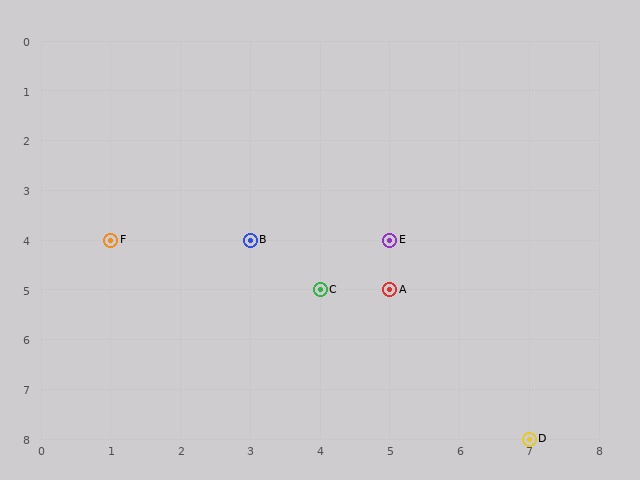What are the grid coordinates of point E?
Point E is at grid coordinates (5, 4).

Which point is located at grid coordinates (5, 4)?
Point E is at (5, 4).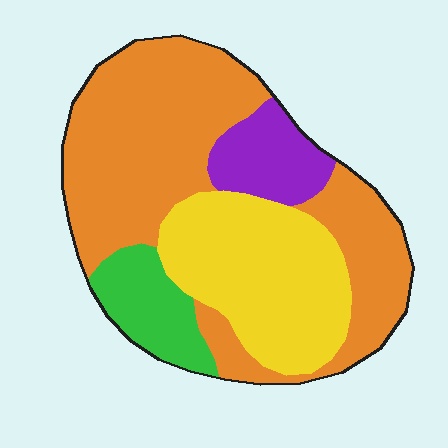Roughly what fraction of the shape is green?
Green covers 10% of the shape.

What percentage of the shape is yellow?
Yellow covers roughly 30% of the shape.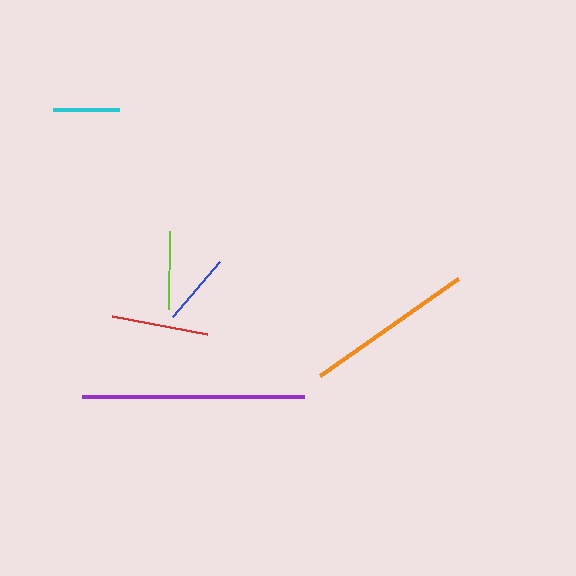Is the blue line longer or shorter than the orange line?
The orange line is longer than the blue line.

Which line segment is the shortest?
The cyan line is the shortest at approximately 66 pixels.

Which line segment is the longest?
The purple line is the longest at approximately 221 pixels.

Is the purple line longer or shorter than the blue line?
The purple line is longer than the blue line.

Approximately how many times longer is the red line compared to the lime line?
The red line is approximately 1.2 times the length of the lime line.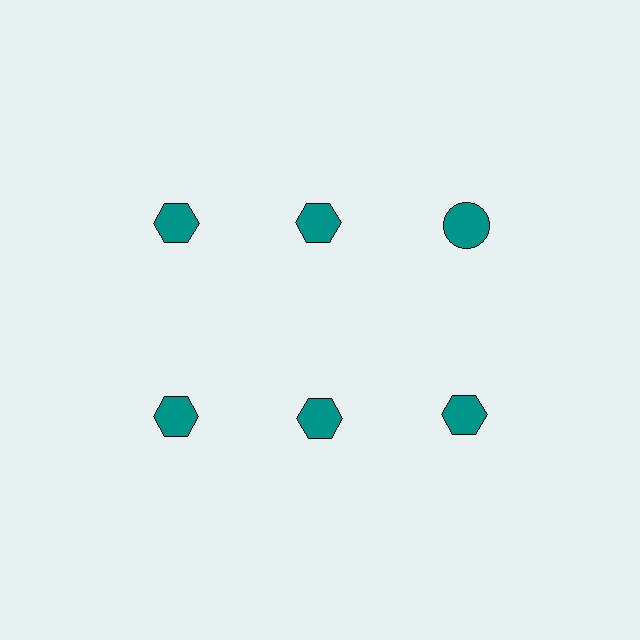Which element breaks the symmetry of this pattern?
The teal circle in the top row, center column breaks the symmetry. All other shapes are teal hexagons.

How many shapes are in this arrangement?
There are 6 shapes arranged in a grid pattern.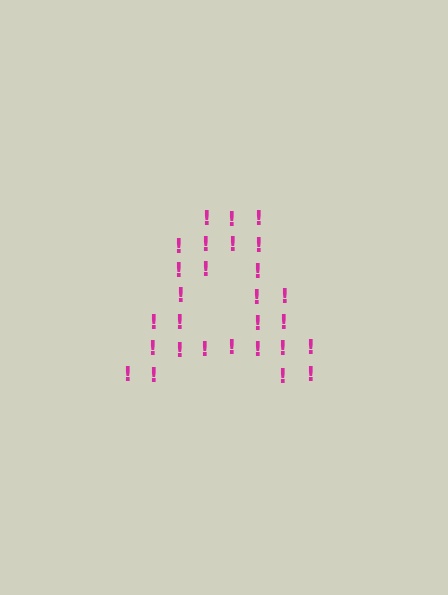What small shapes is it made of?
It is made of small exclamation marks.